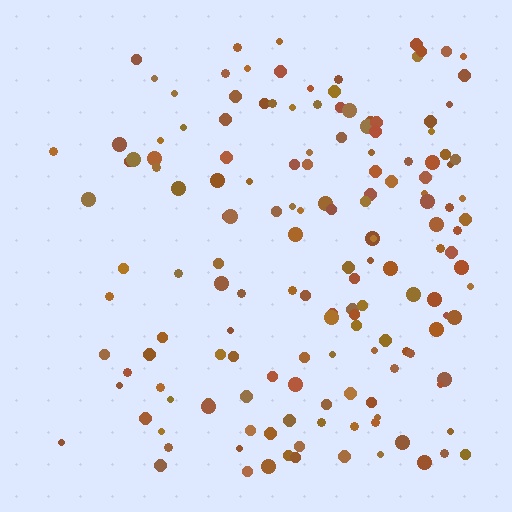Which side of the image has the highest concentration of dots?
The right.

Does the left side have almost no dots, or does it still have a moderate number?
Still a moderate number, just noticeably fewer than the right.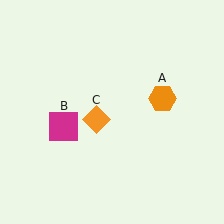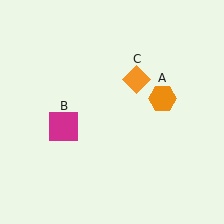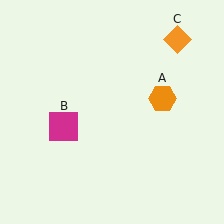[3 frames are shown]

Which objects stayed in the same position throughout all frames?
Orange hexagon (object A) and magenta square (object B) remained stationary.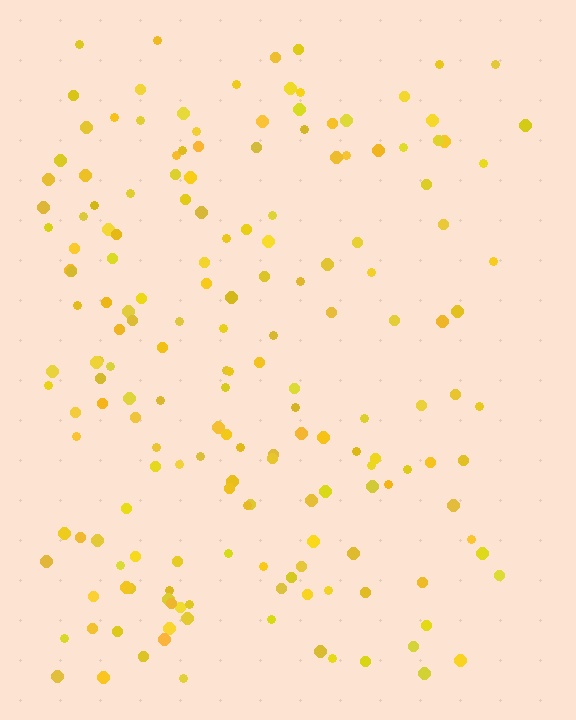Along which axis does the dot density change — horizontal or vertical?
Horizontal.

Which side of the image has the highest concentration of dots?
The left.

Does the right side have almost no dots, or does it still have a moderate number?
Still a moderate number, just noticeably fewer than the left.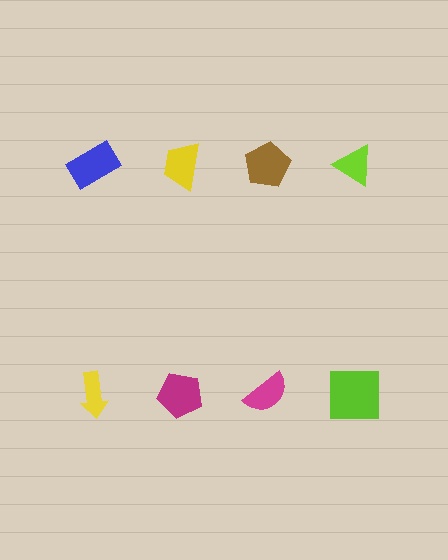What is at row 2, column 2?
A magenta pentagon.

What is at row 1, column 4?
A lime triangle.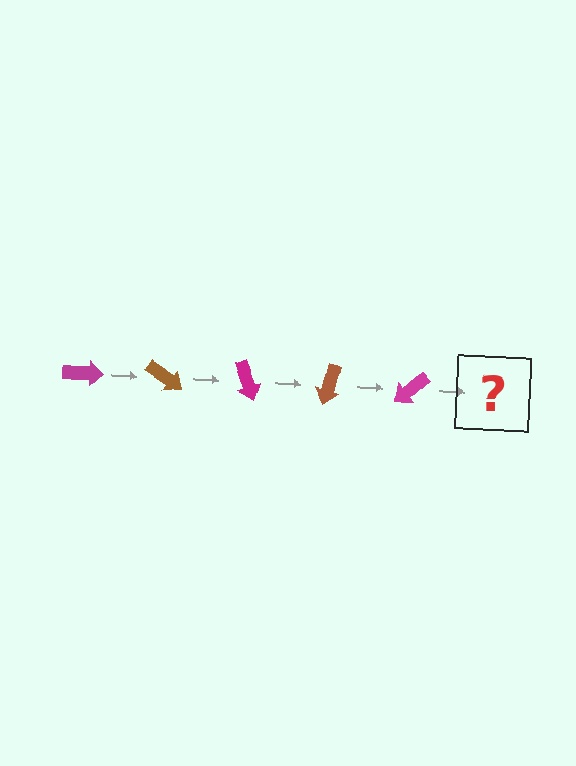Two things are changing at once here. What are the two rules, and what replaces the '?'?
The two rules are that it rotates 35 degrees each step and the color cycles through magenta and brown. The '?' should be a brown arrow, rotated 175 degrees from the start.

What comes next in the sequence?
The next element should be a brown arrow, rotated 175 degrees from the start.